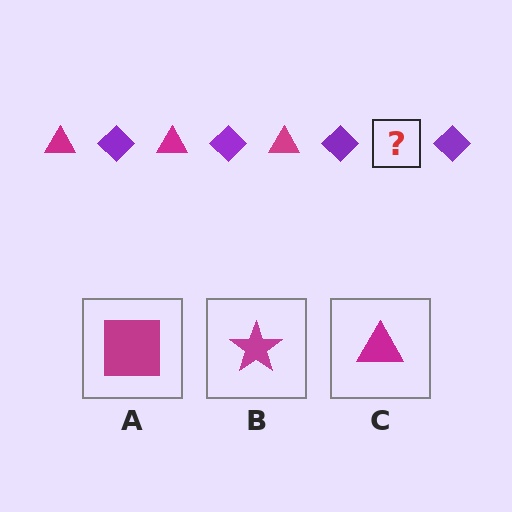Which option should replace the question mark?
Option C.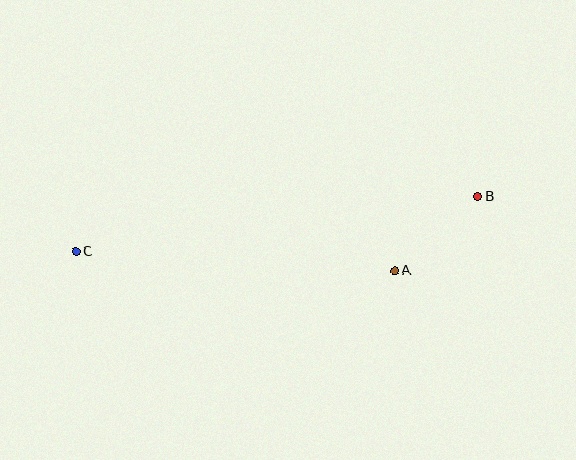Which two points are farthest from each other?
Points B and C are farthest from each other.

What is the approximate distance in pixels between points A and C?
The distance between A and C is approximately 319 pixels.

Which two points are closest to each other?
Points A and B are closest to each other.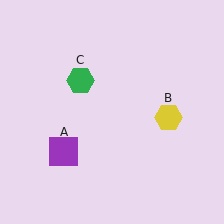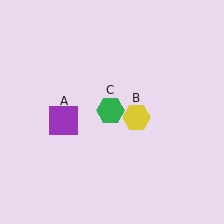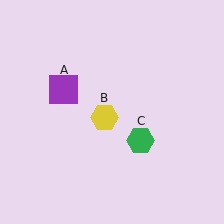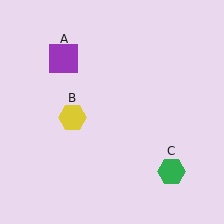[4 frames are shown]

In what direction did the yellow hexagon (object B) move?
The yellow hexagon (object B) moved left.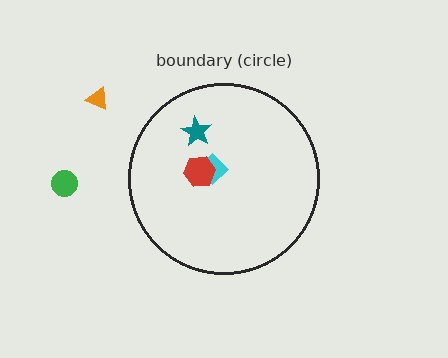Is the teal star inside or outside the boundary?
Inside.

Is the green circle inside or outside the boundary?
Outside.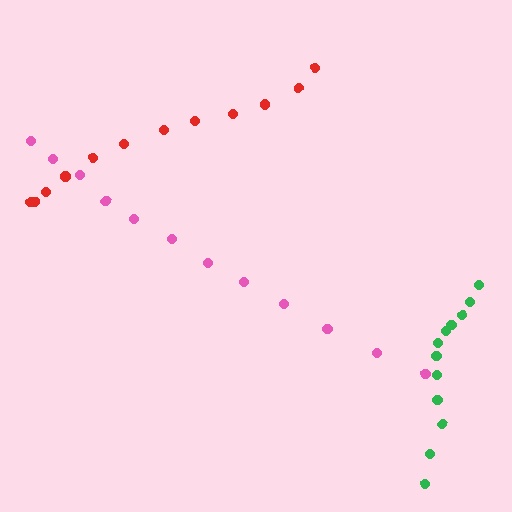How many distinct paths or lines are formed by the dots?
There are 3 distinct paths.